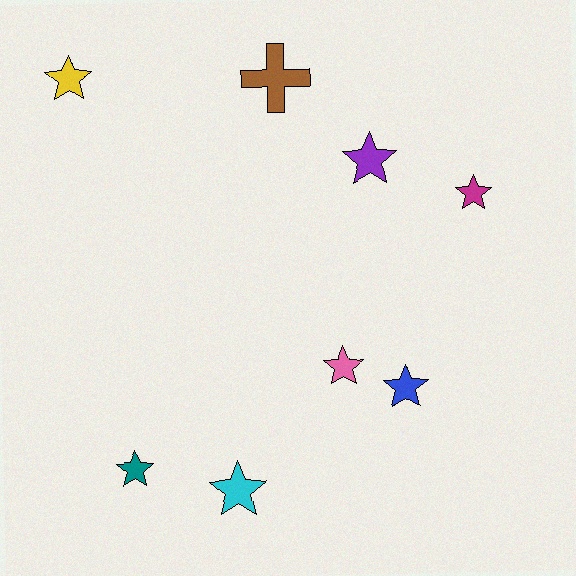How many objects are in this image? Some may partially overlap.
There are 8 objects.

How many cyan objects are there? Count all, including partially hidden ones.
There is 1 cyan object.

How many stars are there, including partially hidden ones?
There are 7 stars.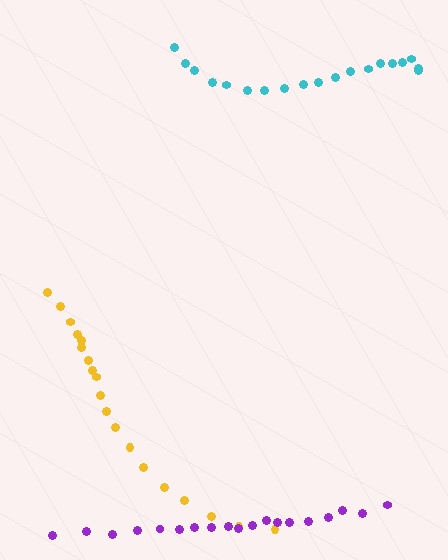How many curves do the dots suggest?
There are 3 distinct paths.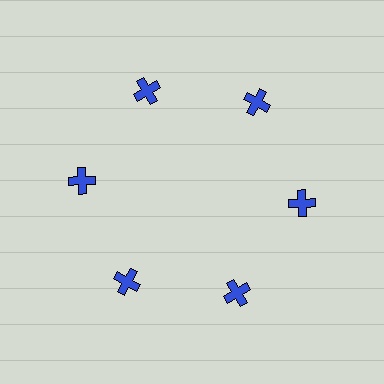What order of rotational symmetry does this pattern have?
This pattern has 6-fold rotational symmetry.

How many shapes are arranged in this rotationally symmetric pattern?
There are 6 shapes, arranged in 6 groups of 1.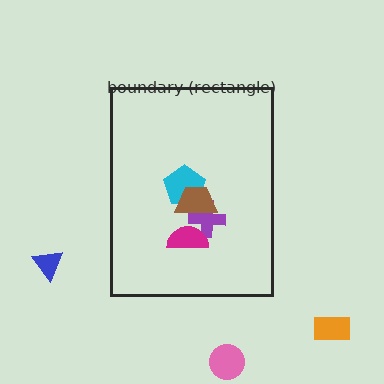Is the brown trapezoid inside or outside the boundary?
Inside.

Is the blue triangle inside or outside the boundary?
Outside.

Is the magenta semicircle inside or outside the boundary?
Inside.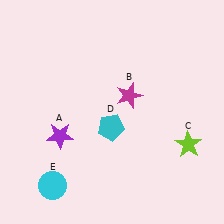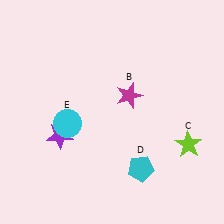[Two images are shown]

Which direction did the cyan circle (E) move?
The cyan circle (E) moved up.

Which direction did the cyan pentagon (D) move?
The cyan pentagon (D) moved down.